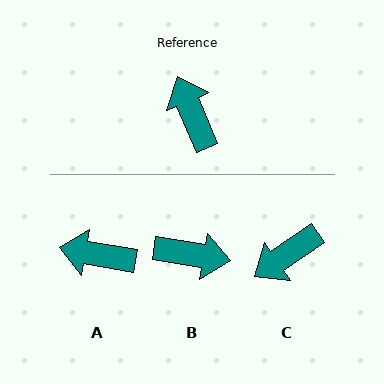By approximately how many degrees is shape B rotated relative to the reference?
Approximately 122 degrees clockwise.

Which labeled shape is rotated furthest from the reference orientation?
B, about 122 degrees away.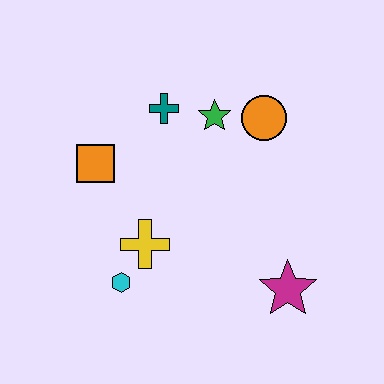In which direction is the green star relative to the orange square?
The green star is to the right of the orange square.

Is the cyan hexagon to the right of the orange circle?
No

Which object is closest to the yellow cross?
The cyan hexagon is closest to the yellow cross.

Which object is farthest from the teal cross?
The magenta star is farthest from the teal cross.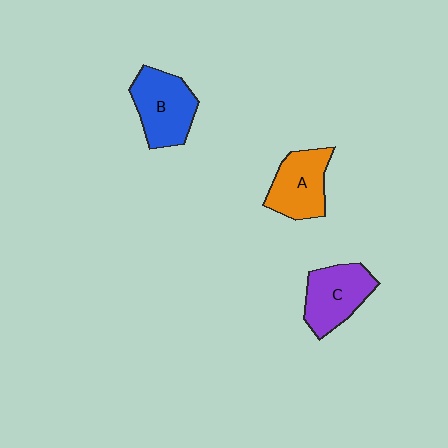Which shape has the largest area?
Shape B (blue).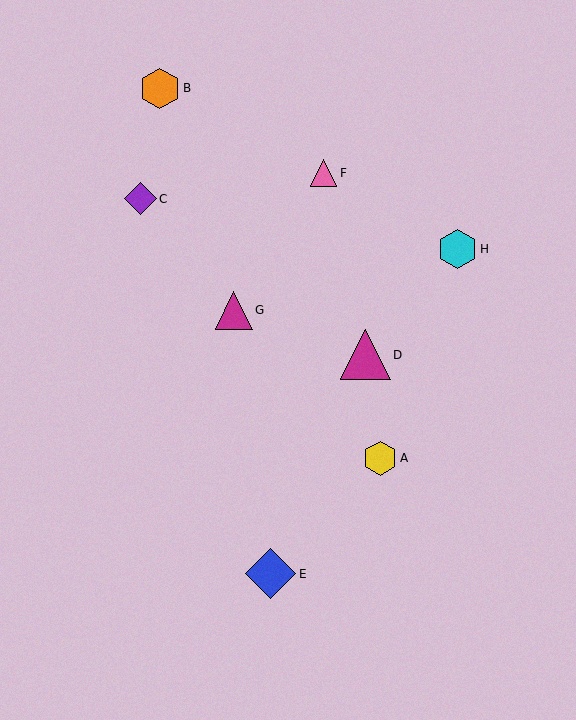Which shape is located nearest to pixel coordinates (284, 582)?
The blue diamond (labeled E) at (271, 574) is nearest to that location.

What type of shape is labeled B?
Shape B is an orange hexagon.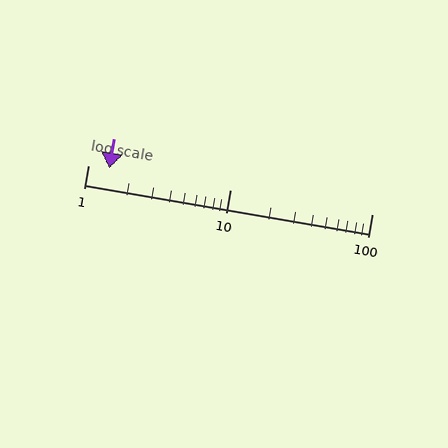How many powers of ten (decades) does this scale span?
The scale spans 2 decades, from 1 to 100.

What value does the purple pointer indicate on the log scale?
The pointer indicates approximately 1.4.